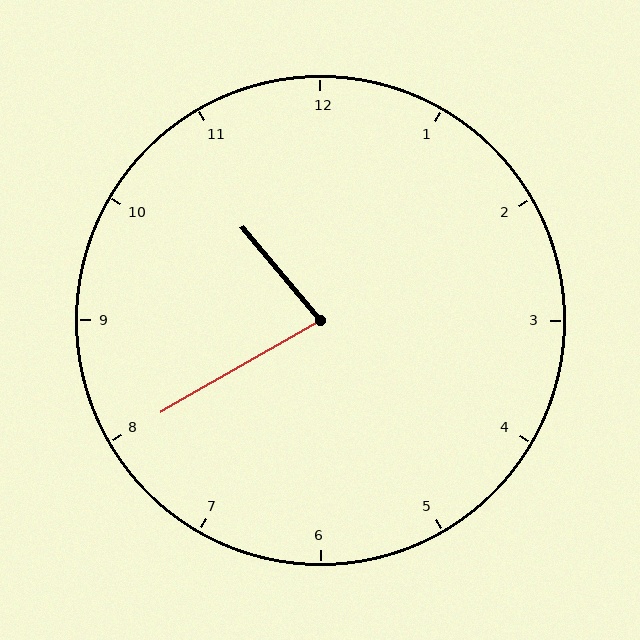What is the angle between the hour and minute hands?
Approximately 80 degrees.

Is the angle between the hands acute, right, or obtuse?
It is acute.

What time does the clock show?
10:40.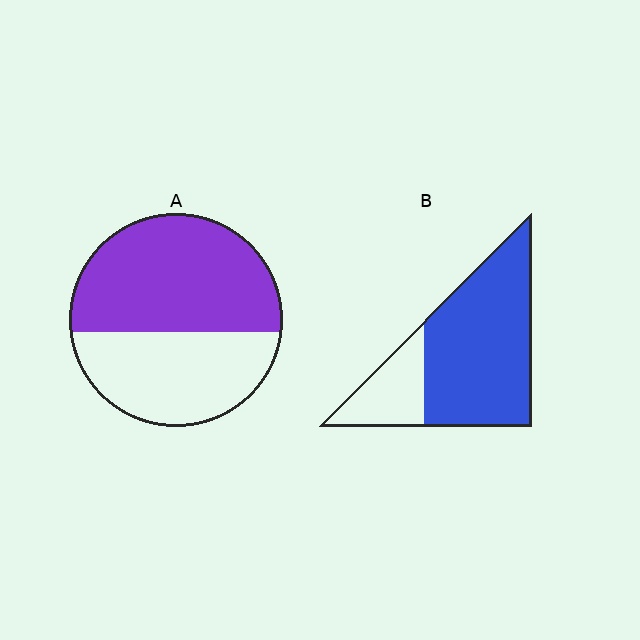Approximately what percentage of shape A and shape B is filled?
A is approximately 55% and B is approximately 75%.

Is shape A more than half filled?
Yes.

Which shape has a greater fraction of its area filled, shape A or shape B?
Shape B.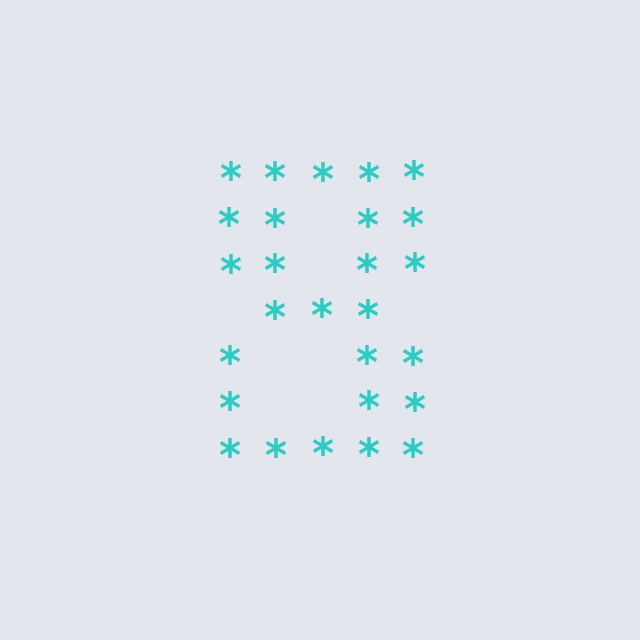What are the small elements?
The small elements are asterisks.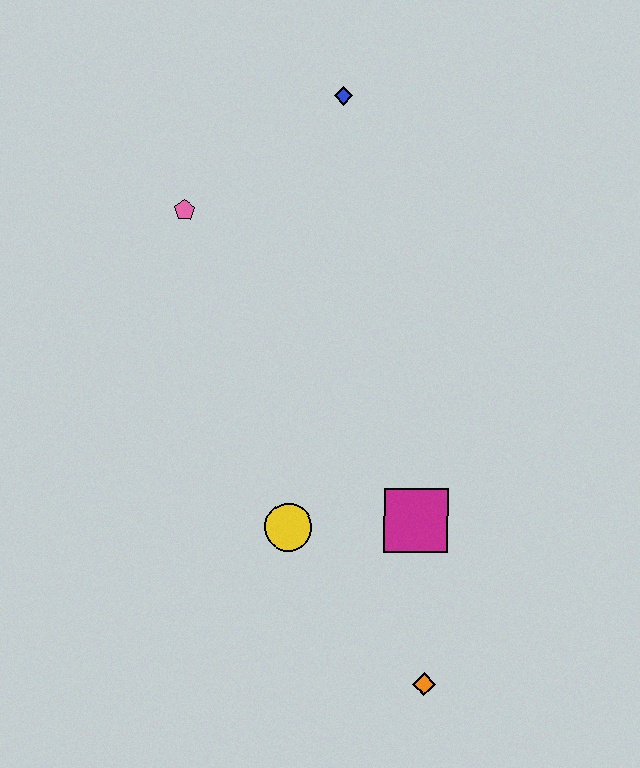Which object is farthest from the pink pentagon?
The orange diamond is farthest from the pink pentagon.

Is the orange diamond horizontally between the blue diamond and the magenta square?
No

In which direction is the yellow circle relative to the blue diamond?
The yellow circle is below the blue diamond.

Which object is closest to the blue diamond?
The pink pentagon is closest to the blue diamond.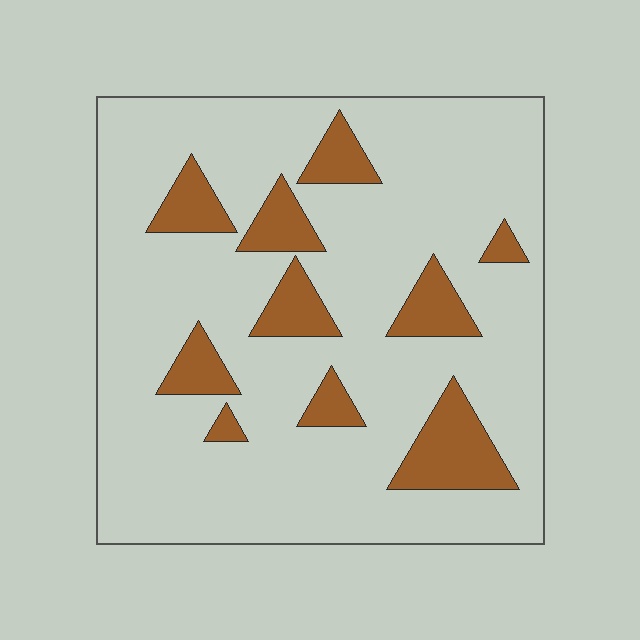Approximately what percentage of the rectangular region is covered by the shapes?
Approximately 15%.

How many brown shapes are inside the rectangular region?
10.